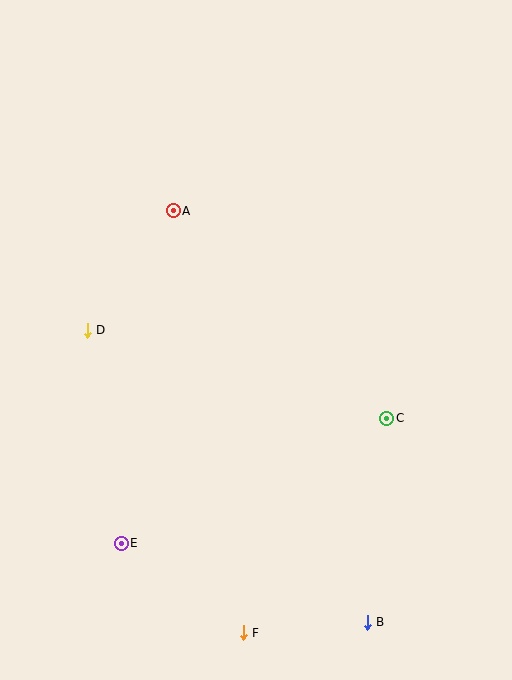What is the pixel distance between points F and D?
The distance between F and D is 340 pixels.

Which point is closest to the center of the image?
Point C at (387, 418) is closest to the center.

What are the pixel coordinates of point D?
Point D is at (87, 330).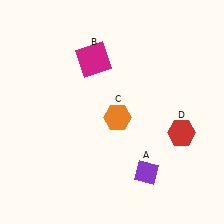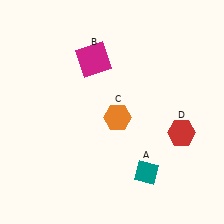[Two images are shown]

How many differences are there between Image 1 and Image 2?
There is 1 difference between the two images.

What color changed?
The diamond (A) changed from purple in Image 1 to teal in Image 2.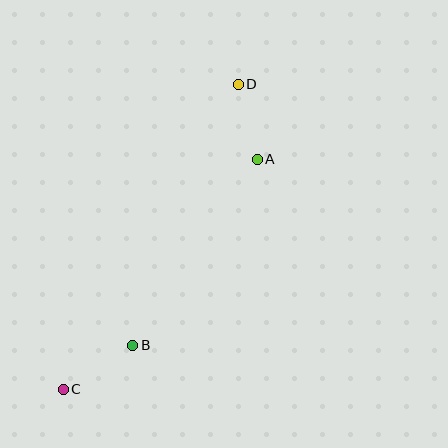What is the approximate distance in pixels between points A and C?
The distance between A and C is approximately 301 pixels.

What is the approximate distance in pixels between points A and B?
The distance between A and B is approximately 224 pixels.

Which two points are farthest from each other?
Points C and D are farthest from each other.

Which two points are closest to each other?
Points A and D are closest to each other.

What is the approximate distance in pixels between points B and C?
The distance between B and C is approximately 82 pixels.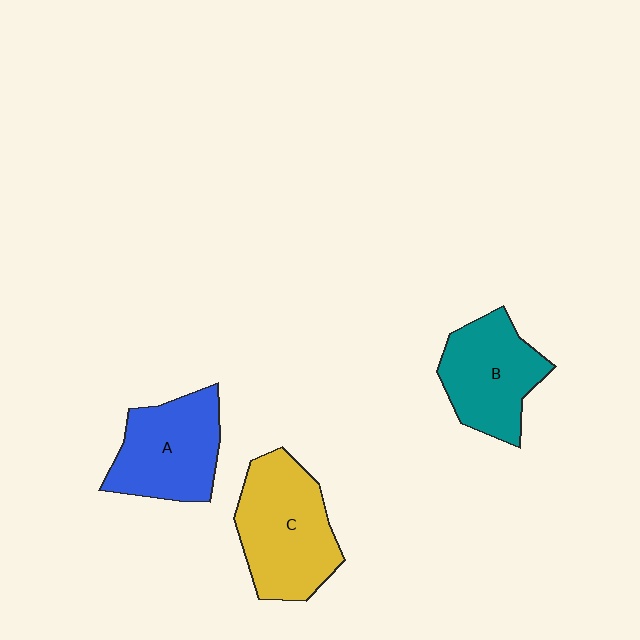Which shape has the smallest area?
Shape B (teal).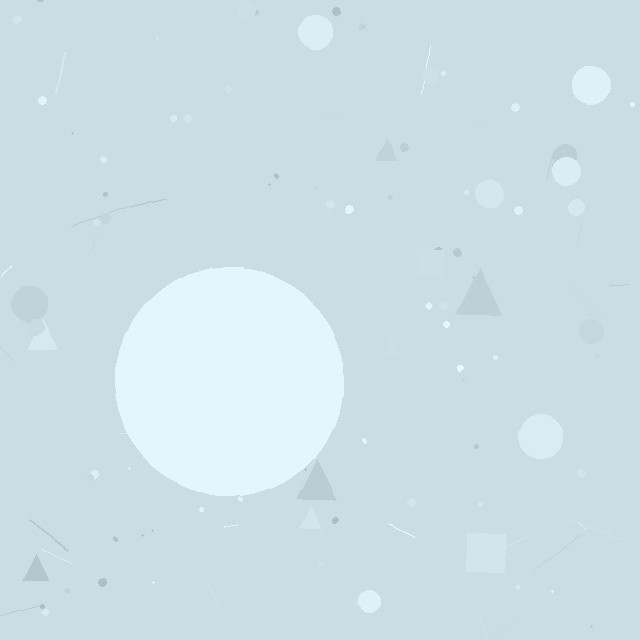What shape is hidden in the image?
A circle is hidden in the image.